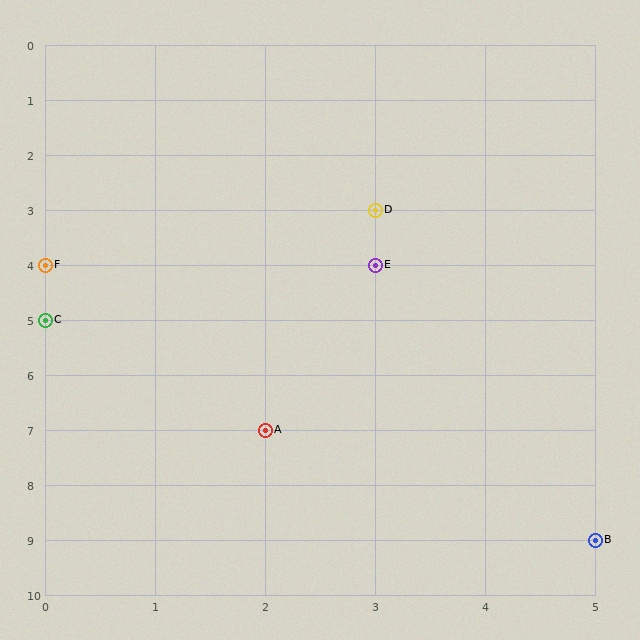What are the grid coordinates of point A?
Point A is at grid coordinates (2, 7).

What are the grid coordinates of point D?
Point D is at grid coordinates (3, 3).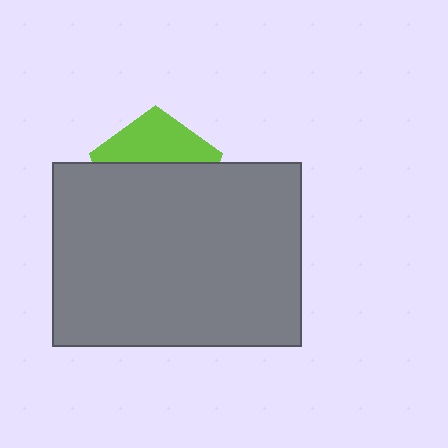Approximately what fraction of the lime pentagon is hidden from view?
Roughly 63% of the lime pentagon is hidden behind the gray rectangle.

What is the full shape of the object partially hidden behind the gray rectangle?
The partially hidden object is a lime pentagon.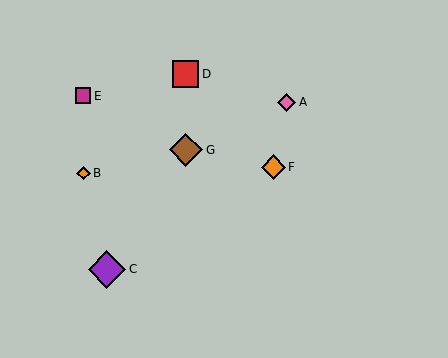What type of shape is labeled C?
Shape C is a purple diamond.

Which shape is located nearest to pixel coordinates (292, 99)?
The pink diamond (labeled A) at (287, 102) is nearest to that location.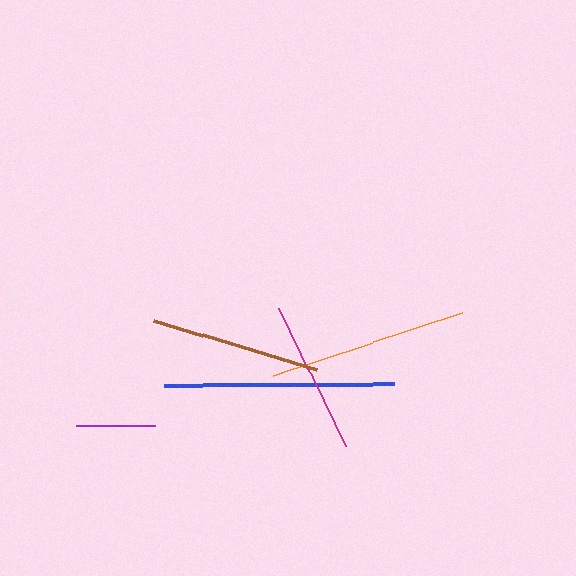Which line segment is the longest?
The blue line is the longest at approximately 230 pixels.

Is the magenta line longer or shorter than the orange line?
The orange line is longer than the magenta line.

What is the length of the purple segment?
The purple segment is approximately 79 pixels long.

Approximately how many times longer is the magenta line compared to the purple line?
The magenta line is approximately 1.9 times the length of the purple line.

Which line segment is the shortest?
The purple line is the shortest at approximately 79 pixels.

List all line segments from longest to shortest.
From longest to shortest: blue, orange, brown, magenta, purple.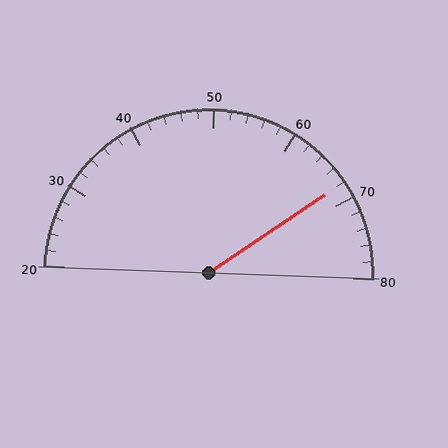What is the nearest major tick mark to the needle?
The nearest major tick mark is 70.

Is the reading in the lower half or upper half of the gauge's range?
The reading is in the upper half of the range (20 to 80).